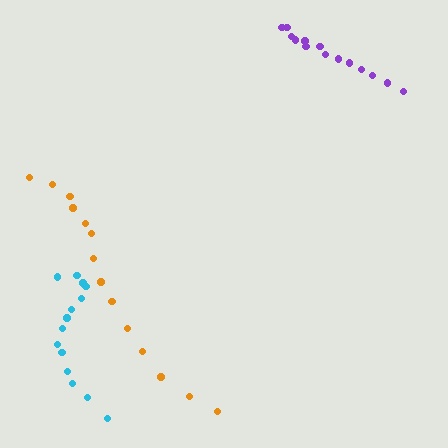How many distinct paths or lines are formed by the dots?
There are 3 distinct paths.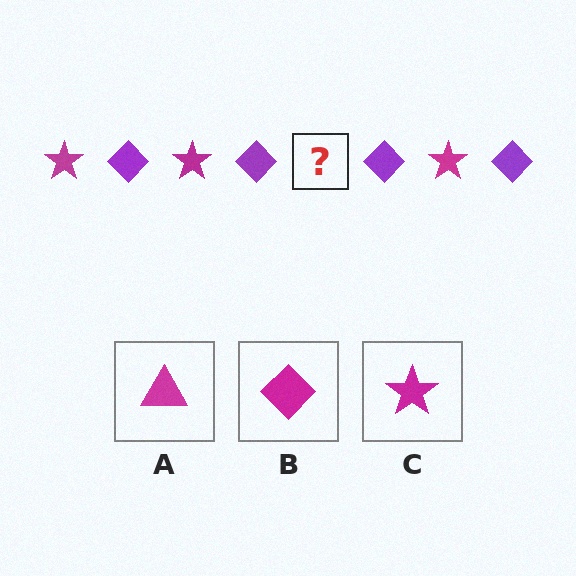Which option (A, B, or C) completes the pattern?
C.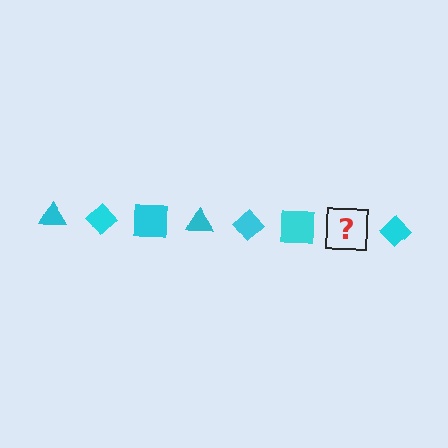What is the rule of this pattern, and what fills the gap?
The rule is that the pattern cycles through triangle, diamond, square shapes in cyan. The gap should be filled with a cyan triangle.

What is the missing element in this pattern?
The missing element is a cyan triangle.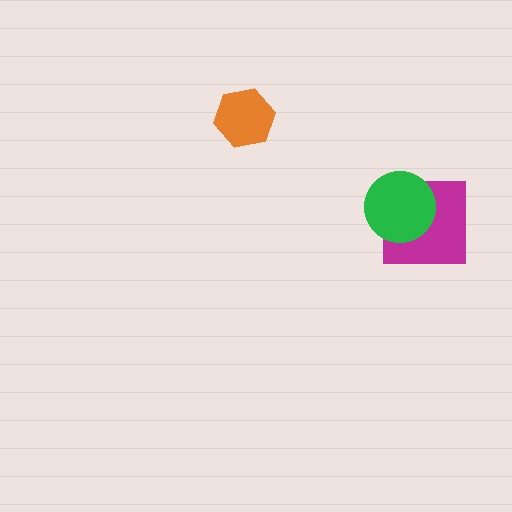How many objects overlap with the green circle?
1 object overlaps with the green circle.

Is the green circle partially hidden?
No, no other shape covers it.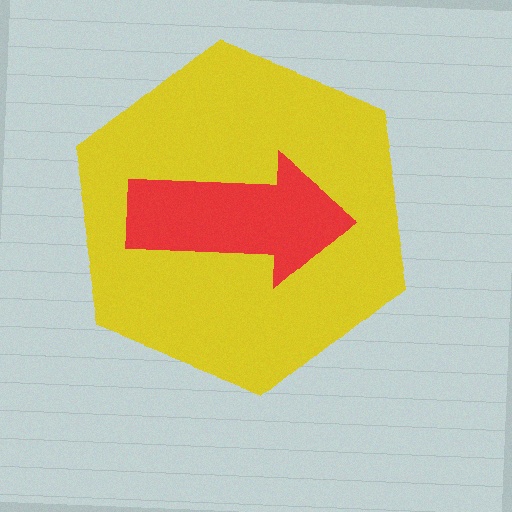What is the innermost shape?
The red arrow.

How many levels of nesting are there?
2.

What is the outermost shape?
The yellow hexagon.